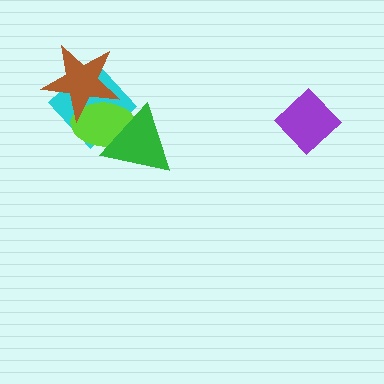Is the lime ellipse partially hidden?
Yes, it is partially covered by another shape.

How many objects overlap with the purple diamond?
0 objects overlap with the purple diamond.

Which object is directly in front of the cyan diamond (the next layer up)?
The lime ellipse is directly in front of the cyan diamond.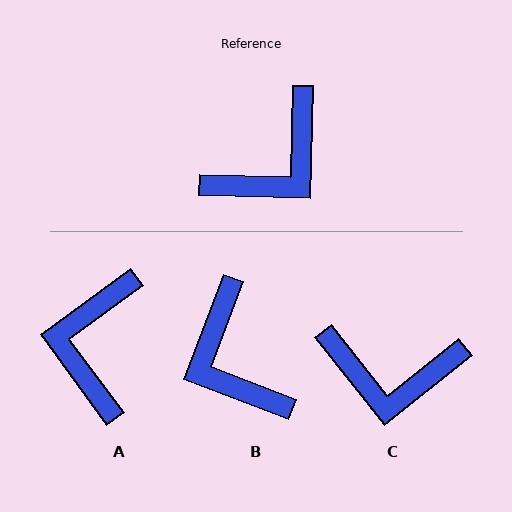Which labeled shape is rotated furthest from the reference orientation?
A, about 142 degrees away.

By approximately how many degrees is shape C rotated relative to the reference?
Approximately 50 degrees clockwise.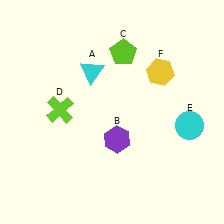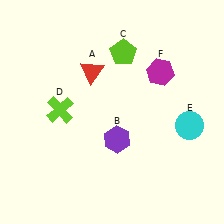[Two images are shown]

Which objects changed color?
A changed from cyan to red. F changed from yellow to magenta.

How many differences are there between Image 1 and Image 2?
There are 2 differences between the two images.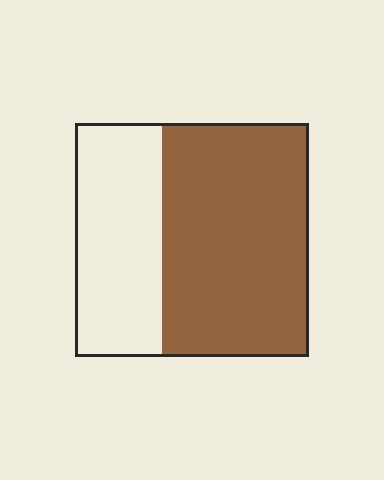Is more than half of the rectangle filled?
Yes.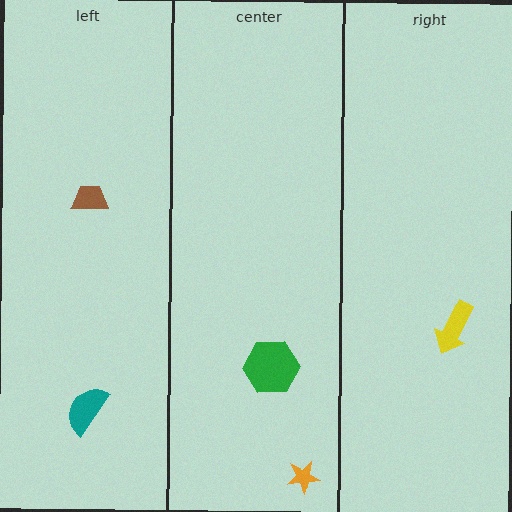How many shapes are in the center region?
2.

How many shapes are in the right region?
1.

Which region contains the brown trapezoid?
The left region.